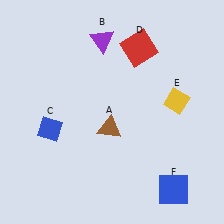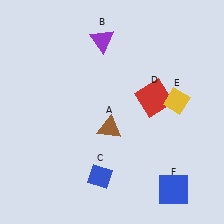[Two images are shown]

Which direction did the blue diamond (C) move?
The blue diamond (C) moved right.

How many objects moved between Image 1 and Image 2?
2 objects moved between the two images.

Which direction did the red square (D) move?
The red square (D) moved down.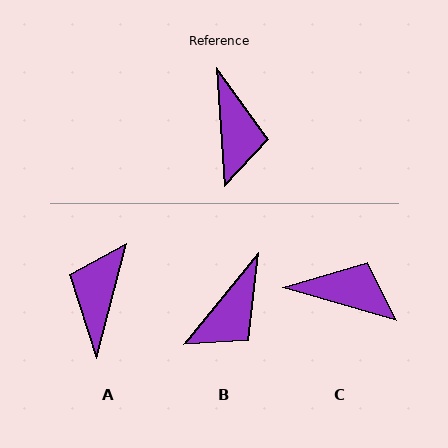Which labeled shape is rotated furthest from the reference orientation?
A, about 162 degrees away.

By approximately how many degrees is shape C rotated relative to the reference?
Approximately 71 degrees counter-clockwise.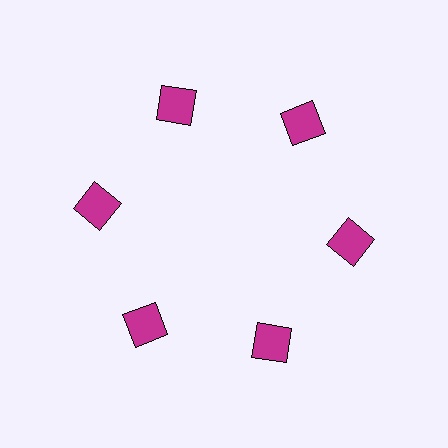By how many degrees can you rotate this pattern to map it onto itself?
The pattern maps onto itself every 60 degrees of rotation.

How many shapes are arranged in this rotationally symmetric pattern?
There are 6 shapes, arranged in 6 groups of 1.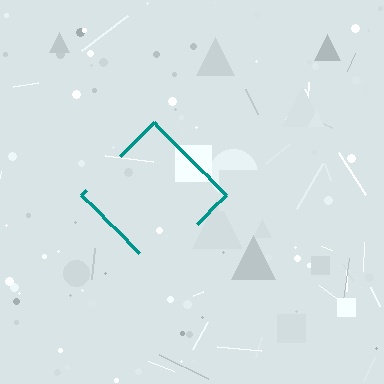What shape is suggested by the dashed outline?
The dashed outline suggests a diamond.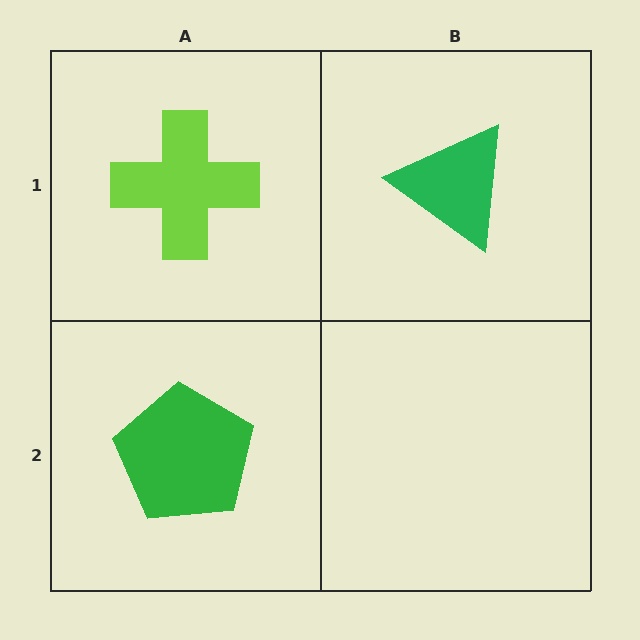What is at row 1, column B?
A green triangle.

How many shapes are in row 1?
2 shapes.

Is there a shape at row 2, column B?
No, that cell is empty.